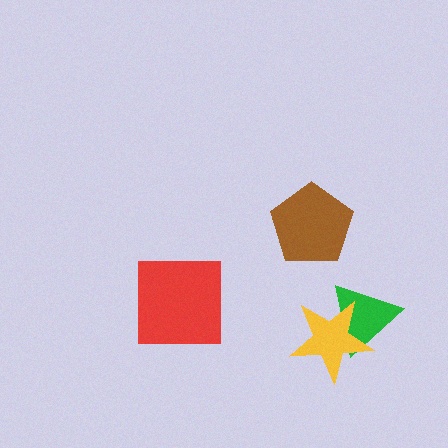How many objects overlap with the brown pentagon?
0 objects overlap with the brown pentagon.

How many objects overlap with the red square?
0 objects overlap with the red square.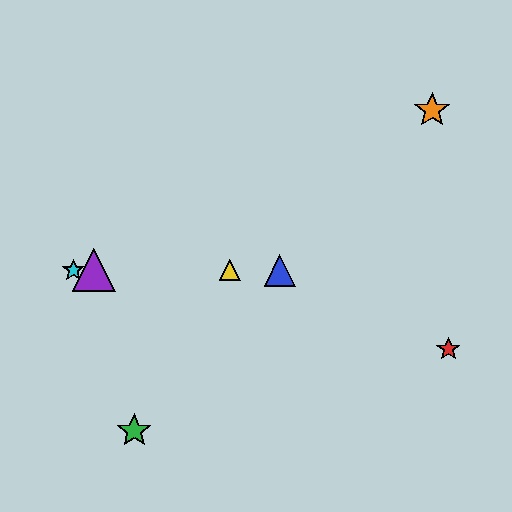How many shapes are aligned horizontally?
4 shapes (the blue triangle, the yellow triangle, the purple triangle, the cyan star) are aligned horizontally.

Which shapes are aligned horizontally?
The blue triangle, the yellow triangle, the purple triangle, the cyan star are aligned horizontally.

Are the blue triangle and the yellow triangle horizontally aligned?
Yes, both are at y≈270.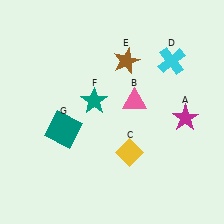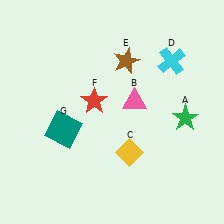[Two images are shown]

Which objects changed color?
A changed from magenta to green. F changed from teal to red.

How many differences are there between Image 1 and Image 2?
There are 2 differences between the two images.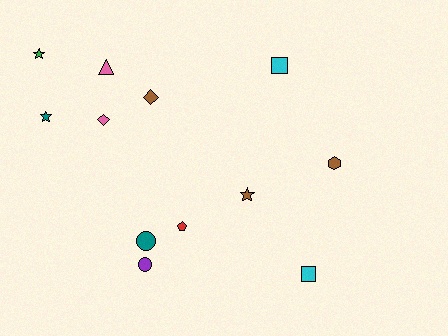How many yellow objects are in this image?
There are no yellow objects.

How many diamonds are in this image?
There are 2 diamonds.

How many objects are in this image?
There are 12 objects.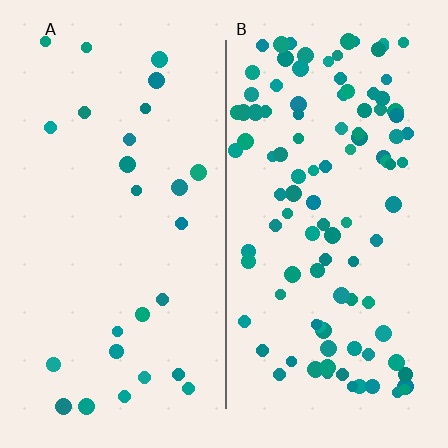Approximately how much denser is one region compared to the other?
Approximately 4.0× — region B over region A.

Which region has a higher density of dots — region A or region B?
B (the right).